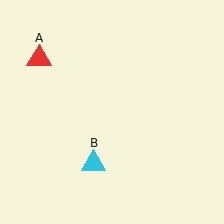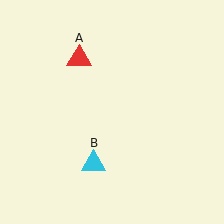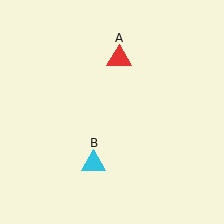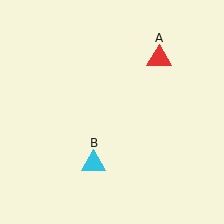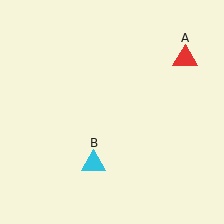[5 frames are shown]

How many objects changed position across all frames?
1 object changed position: red triangle (object A).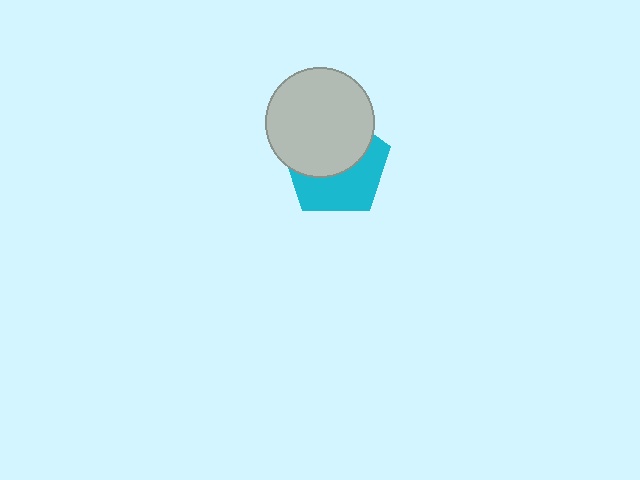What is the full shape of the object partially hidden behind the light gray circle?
The partially hidden object is a cyan pentagon.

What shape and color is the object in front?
The object in front is a light gray circle.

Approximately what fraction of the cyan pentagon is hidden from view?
Roughly 52% of the cyan pentagon is hidden behind the light gray circle.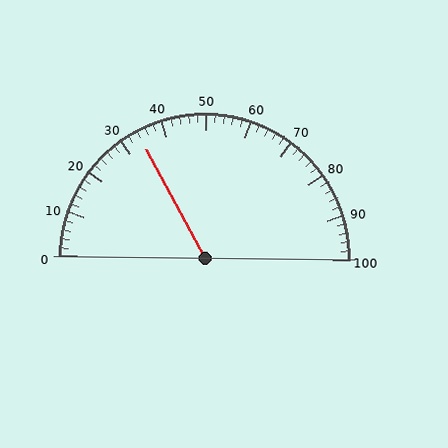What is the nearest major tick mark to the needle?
The nearest major tick mark is 30.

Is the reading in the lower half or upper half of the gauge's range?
The reading is in the lower half of the range (0 to 100).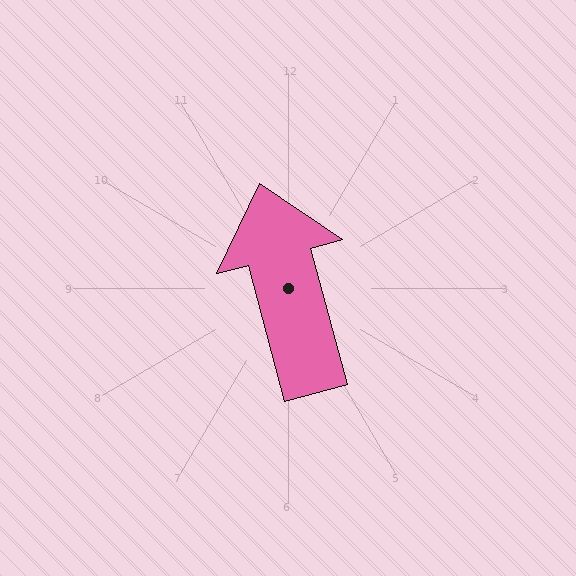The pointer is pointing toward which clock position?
Roughly 11 o'clock.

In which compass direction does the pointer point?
North.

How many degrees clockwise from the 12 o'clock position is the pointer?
Approximately 345 degrees.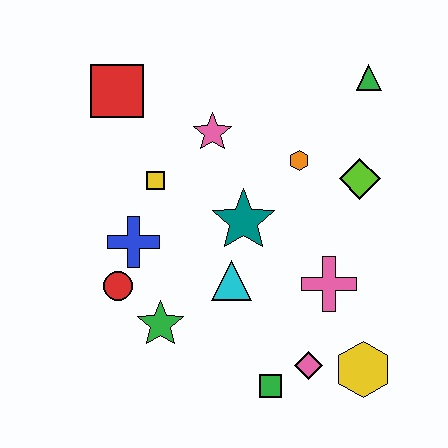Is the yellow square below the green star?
No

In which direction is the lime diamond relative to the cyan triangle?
The lime diamond is to the right of the cyan triangle.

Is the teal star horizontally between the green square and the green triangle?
No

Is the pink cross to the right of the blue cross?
Yes